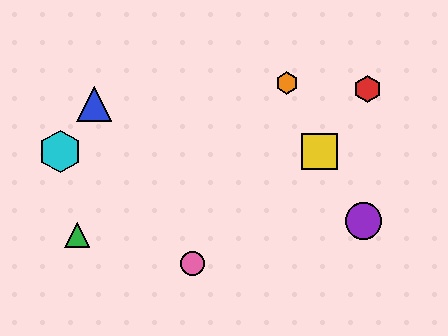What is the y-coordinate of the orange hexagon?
The orange hexagon is at y≈83.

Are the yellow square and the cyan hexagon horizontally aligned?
Yes, both are at y≈151.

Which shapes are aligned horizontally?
The yellow square, the cyan hexagon are aligned horizontally.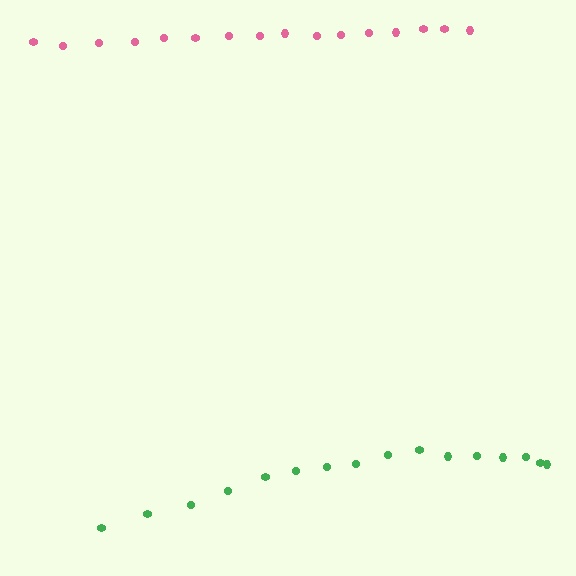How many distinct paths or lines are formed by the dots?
There are 2 distinct paths.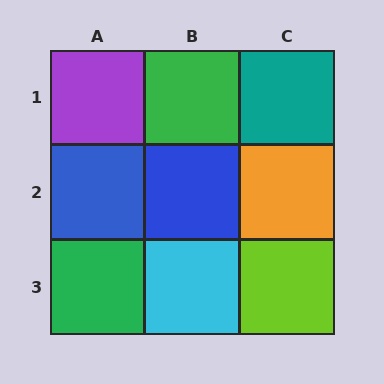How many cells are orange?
1 cell is orange.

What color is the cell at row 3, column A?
Green.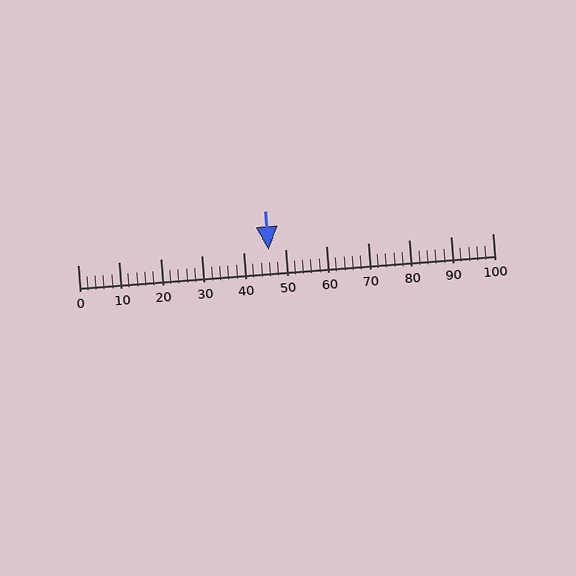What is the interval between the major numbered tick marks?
The major tick marks are spaced 10 units apart.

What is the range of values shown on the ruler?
The ruler shows values from 0 to 100.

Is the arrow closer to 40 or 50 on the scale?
The arrow is closer to 50.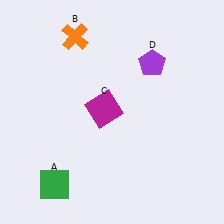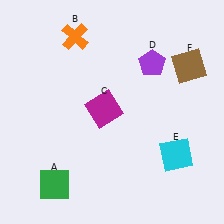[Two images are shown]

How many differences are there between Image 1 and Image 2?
There are 2 differences between the two images.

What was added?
A cyan square (E), a brown square (F) were added in Image 2.